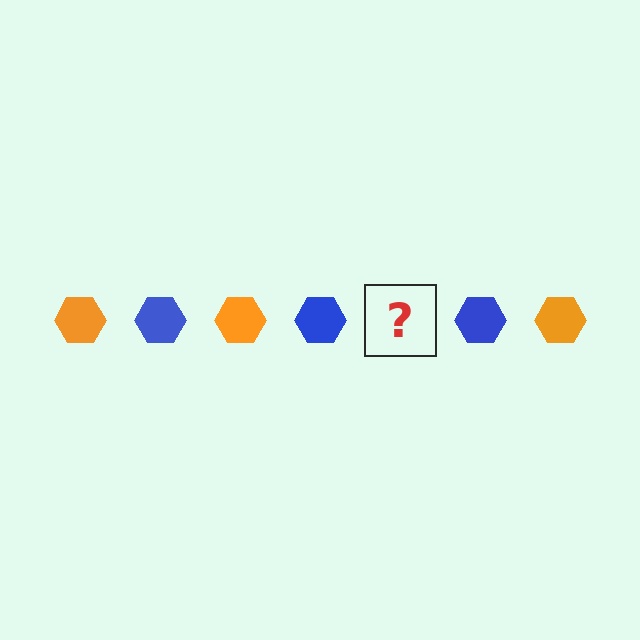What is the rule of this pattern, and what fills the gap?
The rule is that the pattern cycles through orange, blue hexagons. The gap should be filled with an orange hexagon.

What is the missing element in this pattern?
The missing element is an orange hexagon.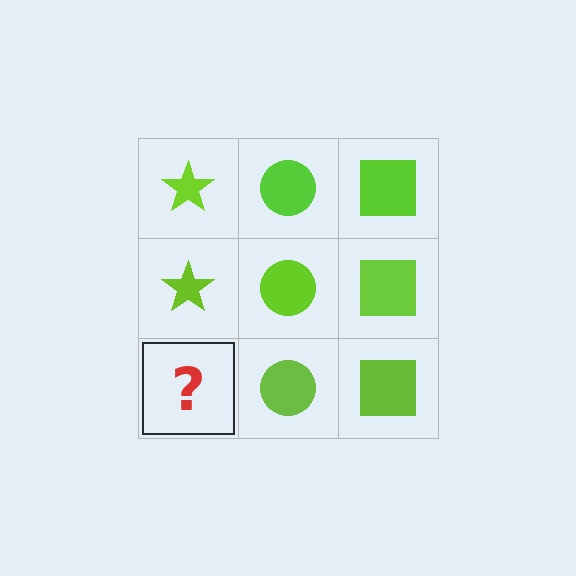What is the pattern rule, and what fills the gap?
The rule is that each column has a consistent shape. The gap should be filled with a lime star.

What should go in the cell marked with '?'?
The missing cell should contain a lime star.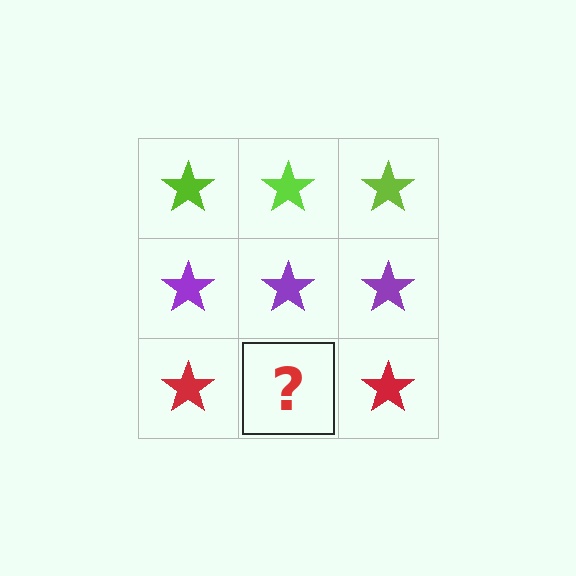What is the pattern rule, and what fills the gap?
The rule is that each row has a consistent color. The gap should be filled with a red star.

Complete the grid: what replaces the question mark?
The question mark should be replaced with a red star.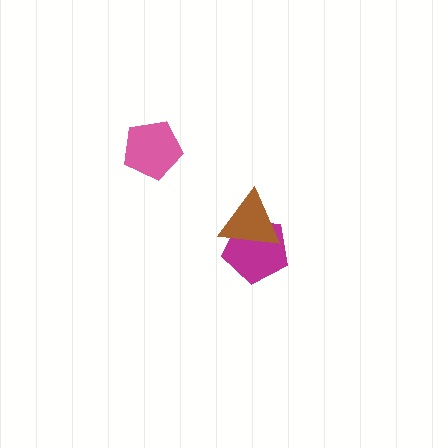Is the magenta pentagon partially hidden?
Yes, it is partially covered by another shape.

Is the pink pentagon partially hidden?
No, no other shape covers it.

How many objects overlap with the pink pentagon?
0 objects overlap with the pink pentagon.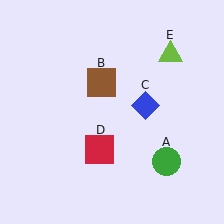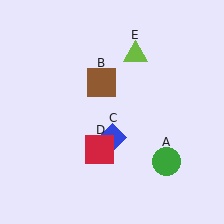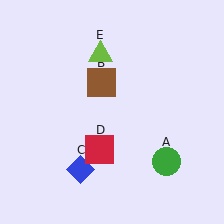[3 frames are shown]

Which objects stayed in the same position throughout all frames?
Green circle (object A) and brown square (object B) and red square (object D) remained stationary.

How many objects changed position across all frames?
2 objects changed position: blue diamond (object C), lime triangle (object E).